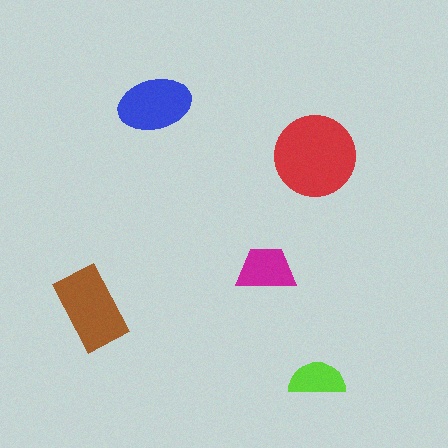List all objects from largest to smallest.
The red circle, the brown rectangle, the blue ellipse, the magenta trapezoid, the lime semicircle.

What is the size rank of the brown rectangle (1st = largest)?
2nd.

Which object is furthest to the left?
The brown rectangle is leftmost.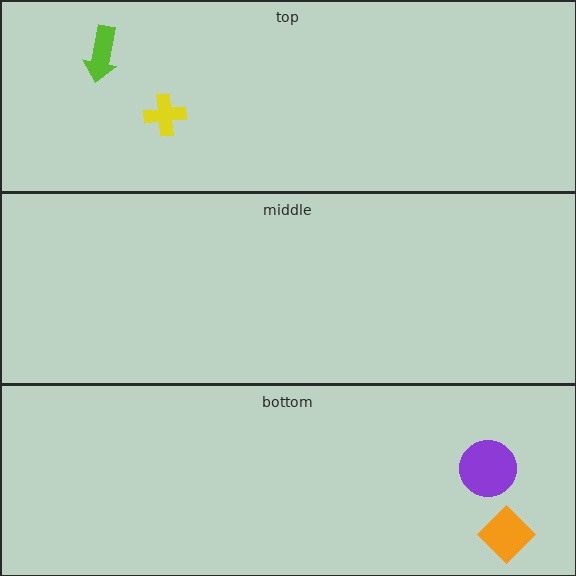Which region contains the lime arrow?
The top region.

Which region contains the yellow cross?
The top region.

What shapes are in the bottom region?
The orange diamond, the purple circle.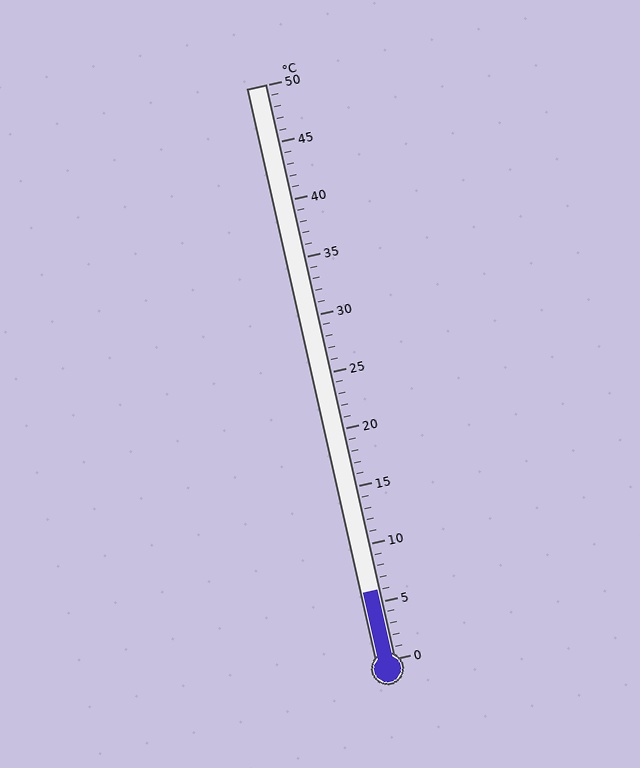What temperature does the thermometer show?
The thermometer shows approximately 6°C.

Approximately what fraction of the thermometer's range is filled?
The thermometer is filled to approximately 10% of its range.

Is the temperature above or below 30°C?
The temperature is below 30°C.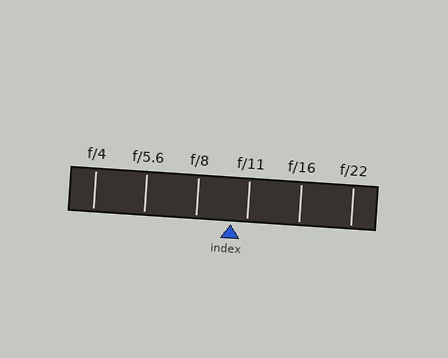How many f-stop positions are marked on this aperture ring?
There are 6 f-stop positions marked.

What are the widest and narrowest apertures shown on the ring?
The widest aperture shown is f/4 and the narrowest is f/22.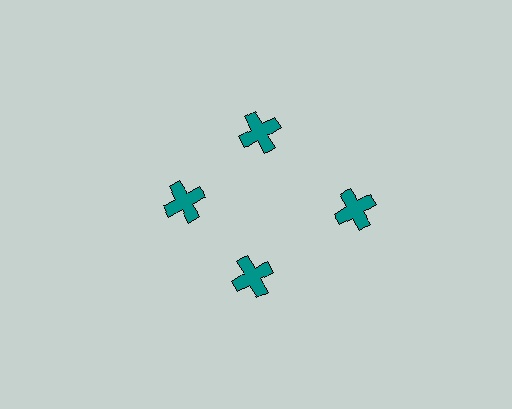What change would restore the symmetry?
The symmetry would be restored by moving it inward, back onto the ring so that all 4 crosses sit at equal angles and equal distance from the center.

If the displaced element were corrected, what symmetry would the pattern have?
It would have 4-fold rotational symmetry — the pattern would map onto itself every 90 degrees.